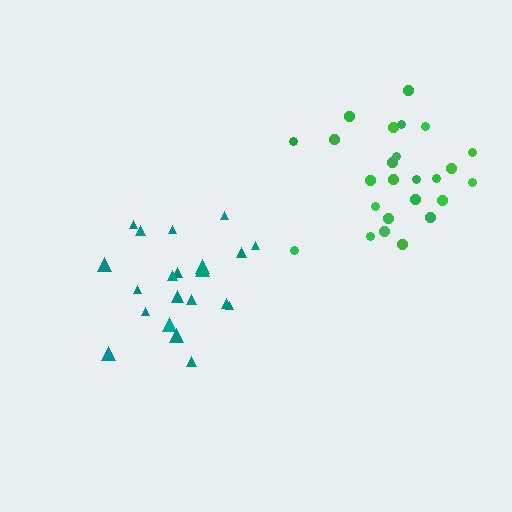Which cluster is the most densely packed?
Green.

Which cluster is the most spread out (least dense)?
Teal.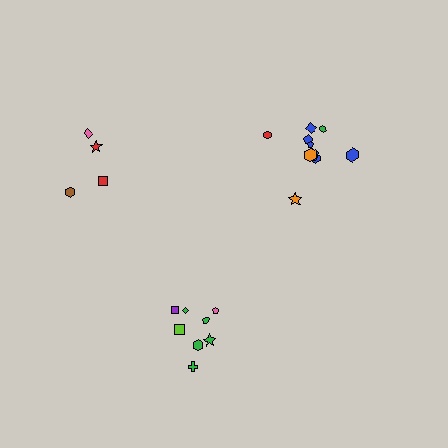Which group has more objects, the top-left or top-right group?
The top-right group.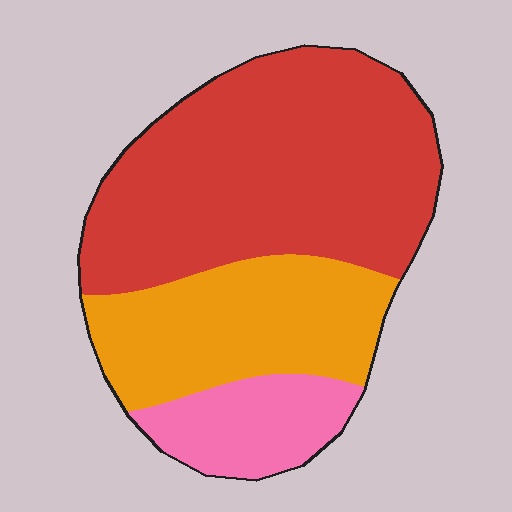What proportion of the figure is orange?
Orange covers around 30% of the figure.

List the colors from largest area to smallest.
From largest to smallest: red, orange, pink.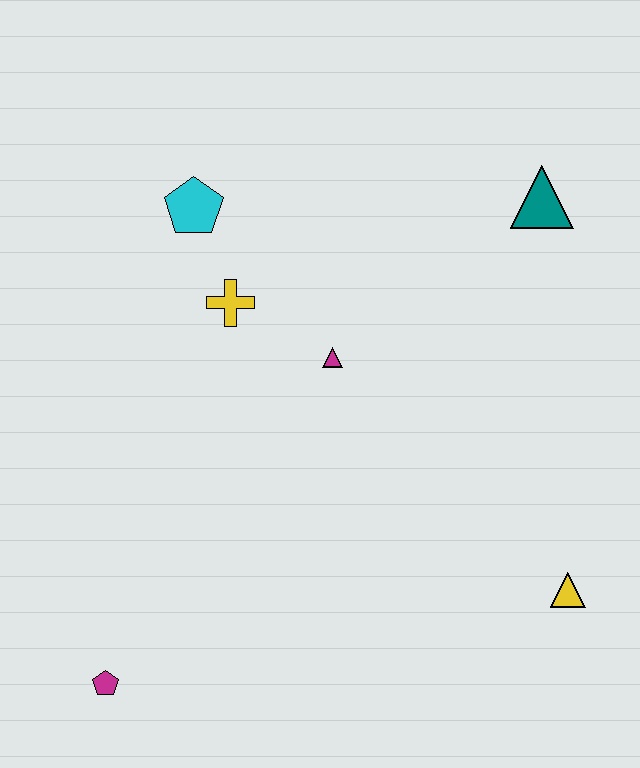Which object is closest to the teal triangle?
The magenta triangle is closest to the teal triangle.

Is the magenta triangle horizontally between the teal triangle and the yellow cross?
Yes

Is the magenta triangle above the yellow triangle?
Yes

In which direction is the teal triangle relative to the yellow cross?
The teal triangle is to the right of the yellow cross.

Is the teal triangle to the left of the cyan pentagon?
No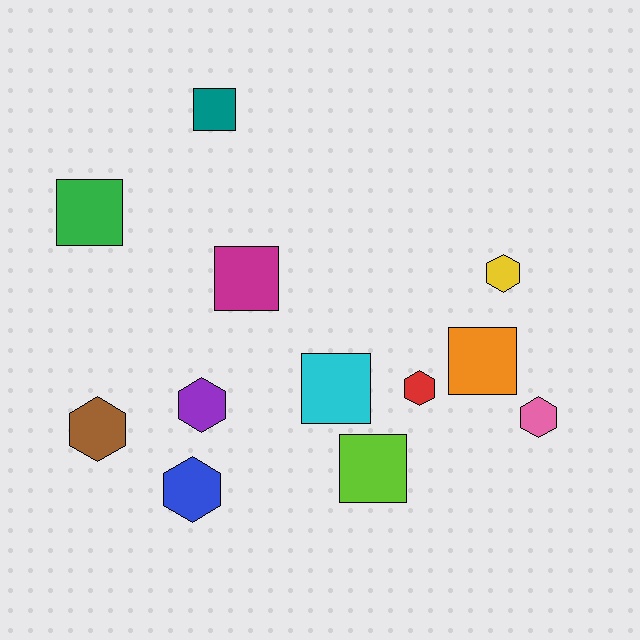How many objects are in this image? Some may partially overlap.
There are 12 objects.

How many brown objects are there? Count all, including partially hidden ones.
There is 1 brown object.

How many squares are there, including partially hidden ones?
There are 6 squares.